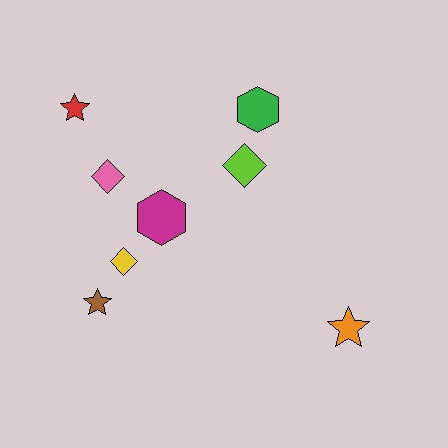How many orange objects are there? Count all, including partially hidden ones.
There is 1 orange object.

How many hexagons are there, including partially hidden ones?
There are 2 hexagons.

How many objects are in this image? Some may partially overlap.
There are 8 objects.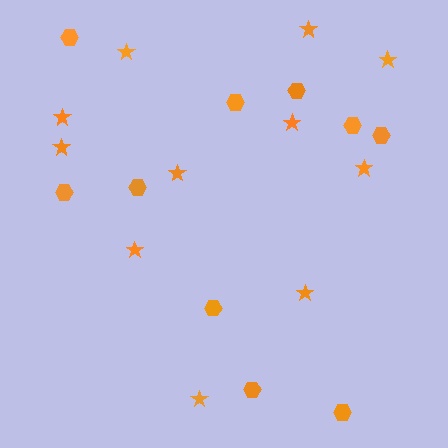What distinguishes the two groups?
There are 2 groups: one group of stars (11) and one group of hexagons (10).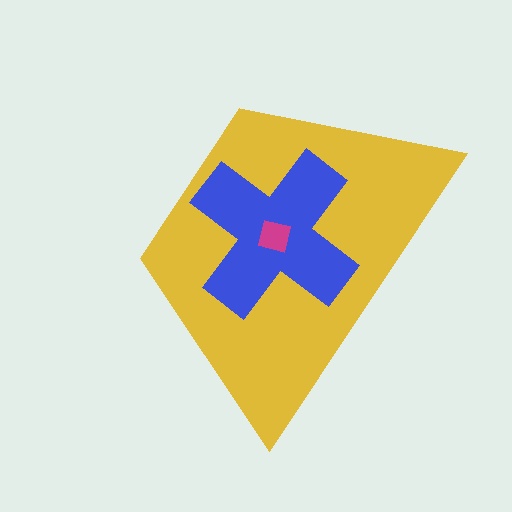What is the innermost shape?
The magenta square.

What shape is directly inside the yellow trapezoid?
The blue cross.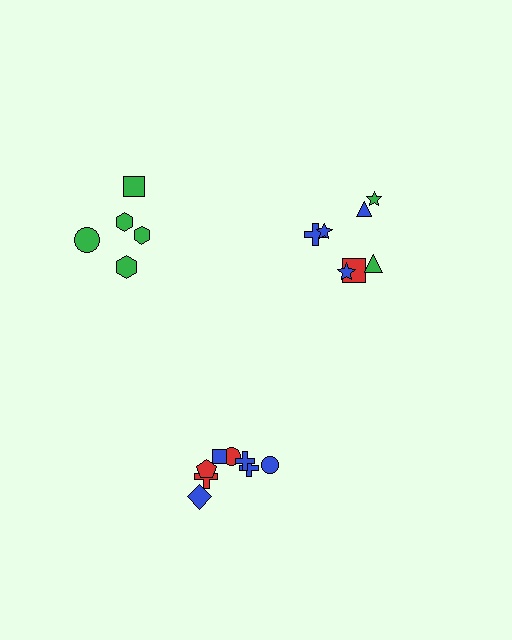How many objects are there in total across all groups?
There are 20 objects.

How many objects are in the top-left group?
There are 5 objects.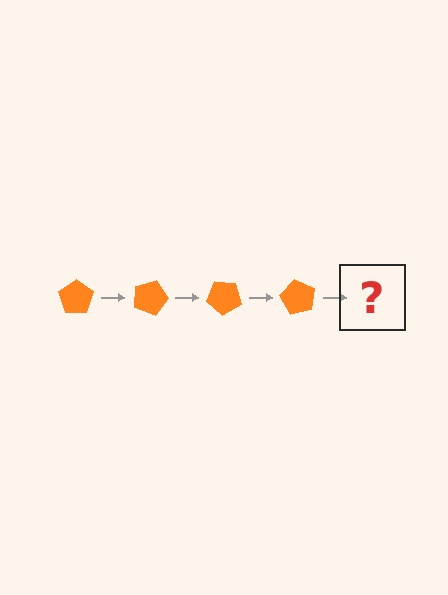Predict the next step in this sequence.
The next step is an orange pentagon rotated 80 degrees.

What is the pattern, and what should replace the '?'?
The pattern is that the pentagon rotates 20 degrees each step. The '?' should be an orange pentagon rotated 80 degrees.